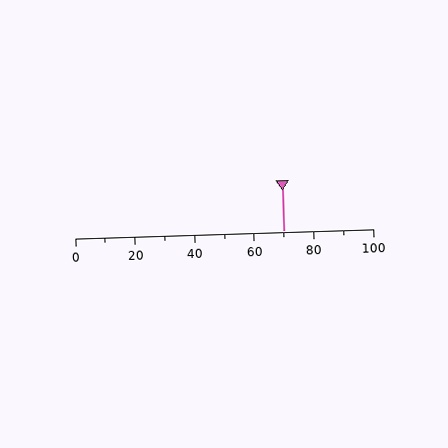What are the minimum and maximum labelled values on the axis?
The axis runs from 0 to 100.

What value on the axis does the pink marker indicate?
The marker indicates approximately 70.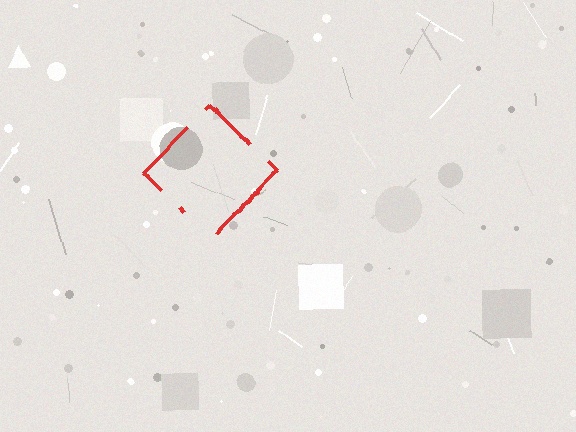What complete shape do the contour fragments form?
The contour fragments form a diamond.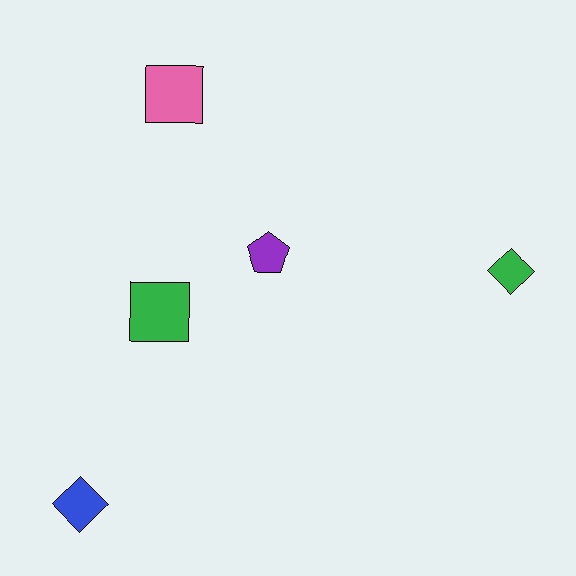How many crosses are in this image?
There are no crosses.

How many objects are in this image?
There are 5 objects.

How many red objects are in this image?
There are no red objects.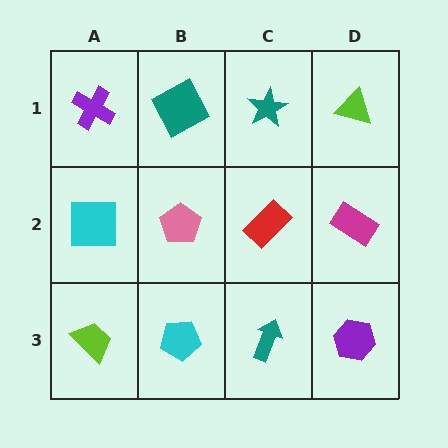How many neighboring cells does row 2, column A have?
3.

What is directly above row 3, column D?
A magenta rectangle.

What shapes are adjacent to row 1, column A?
A cyan square (row 2, column A), a teal square (row 1, column B).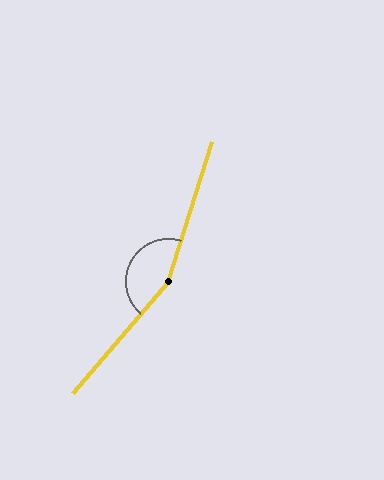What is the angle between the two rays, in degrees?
Approximately 157 degrees.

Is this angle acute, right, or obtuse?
It is obtuse.